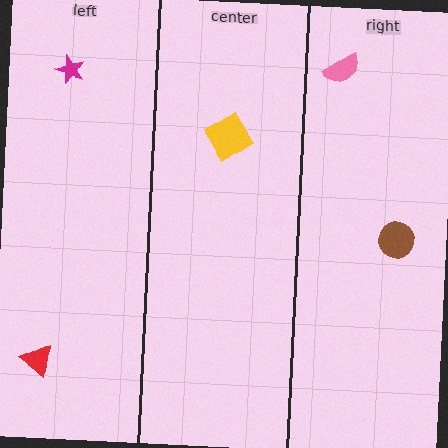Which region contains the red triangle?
The left region.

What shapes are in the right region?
The pink semicircle, the brown circle.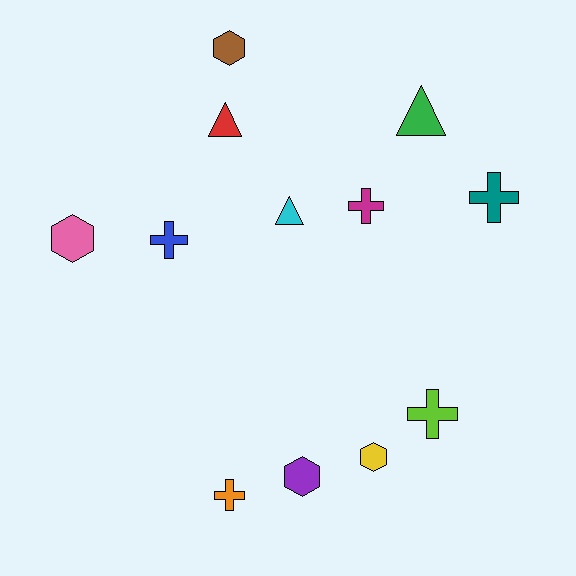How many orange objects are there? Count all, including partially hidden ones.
There is 1 orange object.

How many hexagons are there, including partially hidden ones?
There are 4 hexagons.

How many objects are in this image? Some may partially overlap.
There are 12 objects.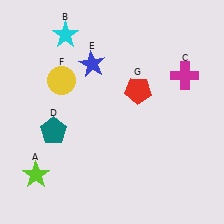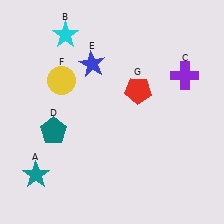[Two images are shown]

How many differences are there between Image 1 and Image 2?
There are 2 differences between the two images.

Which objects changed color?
A changed from lime to teal. C changed from magenta to purple.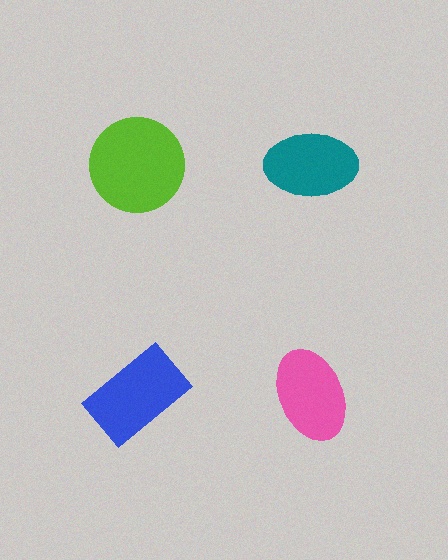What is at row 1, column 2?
A teal ellipse.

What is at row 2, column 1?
A blue rectangle.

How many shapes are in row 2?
2 shapes.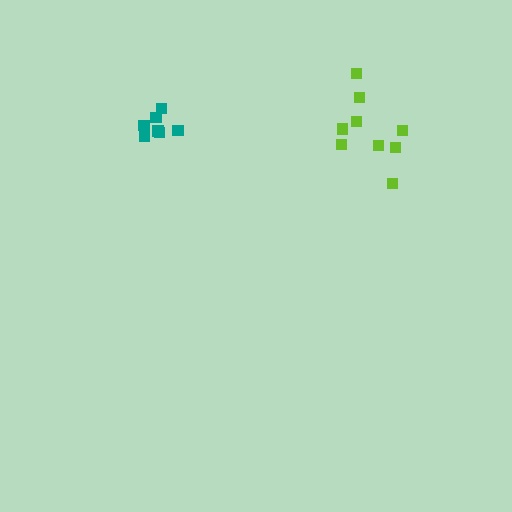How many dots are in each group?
Group 1: 9 dots, Group 2: 7 dots (16 total).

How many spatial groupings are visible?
There are 2 spatial groupings.